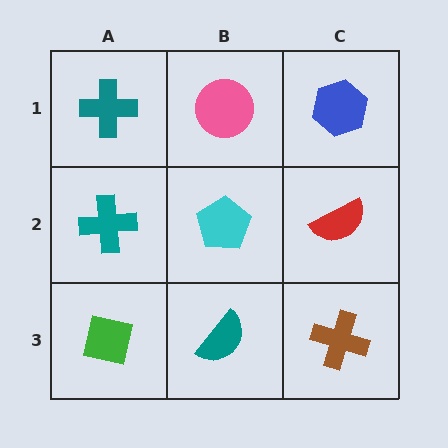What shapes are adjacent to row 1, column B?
A cyan pentagon (row 2, column B), a teal cross (row 1, column A), a blue hexagon (row 1, column C).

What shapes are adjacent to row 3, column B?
A cyan pentagon (row 2, column B), a green square (row 3, column A), a brown cross (row 3, column C).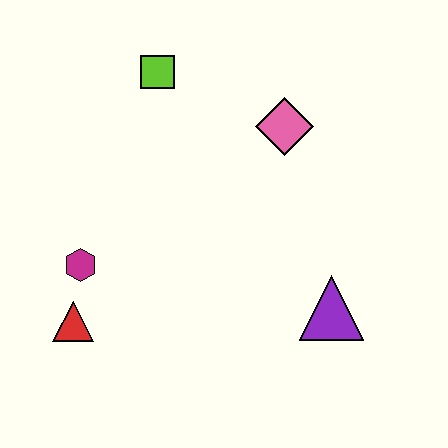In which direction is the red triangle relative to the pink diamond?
The red triangle is to the left of the pink diamond.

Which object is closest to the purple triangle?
The pink diamond is closest to the purple triangle.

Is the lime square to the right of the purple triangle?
No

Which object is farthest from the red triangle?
The pink diamond is farthest from the red triangle.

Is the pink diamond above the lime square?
No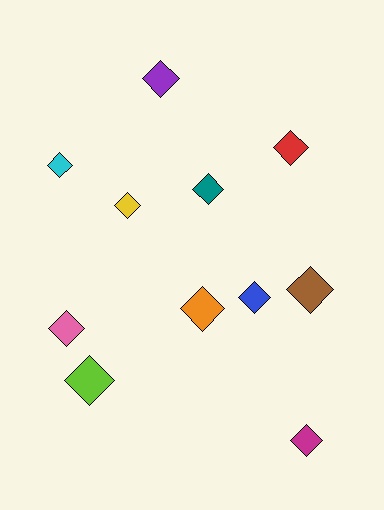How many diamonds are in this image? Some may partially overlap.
There are 11 diamonds.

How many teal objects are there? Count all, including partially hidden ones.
There is 1 teal object.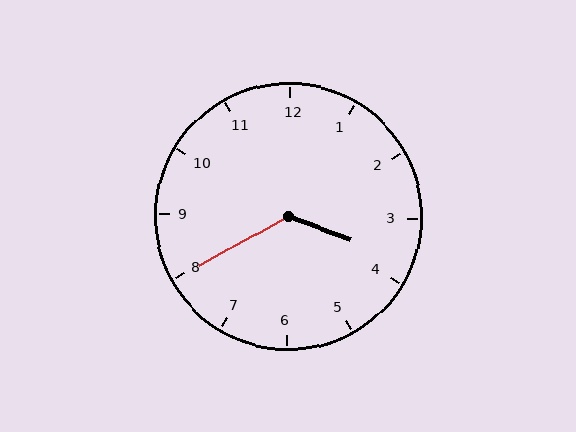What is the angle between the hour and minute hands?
Approximately 130 degrees.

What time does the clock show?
3:40.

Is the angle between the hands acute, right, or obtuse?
It is obtuse.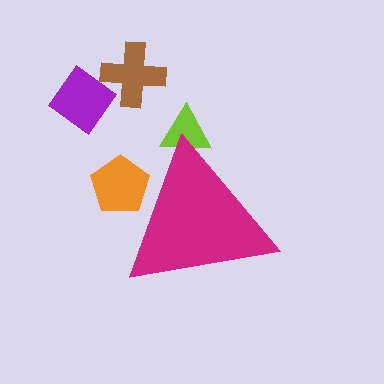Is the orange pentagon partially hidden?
Yes, the orange pentagon is partially hidden behind the magenta triangle.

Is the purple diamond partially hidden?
No, the purple diamond is fully visible.